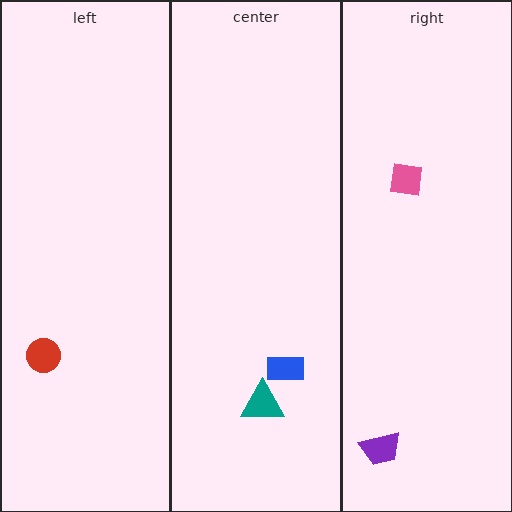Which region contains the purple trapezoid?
The right region.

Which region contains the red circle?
The left region.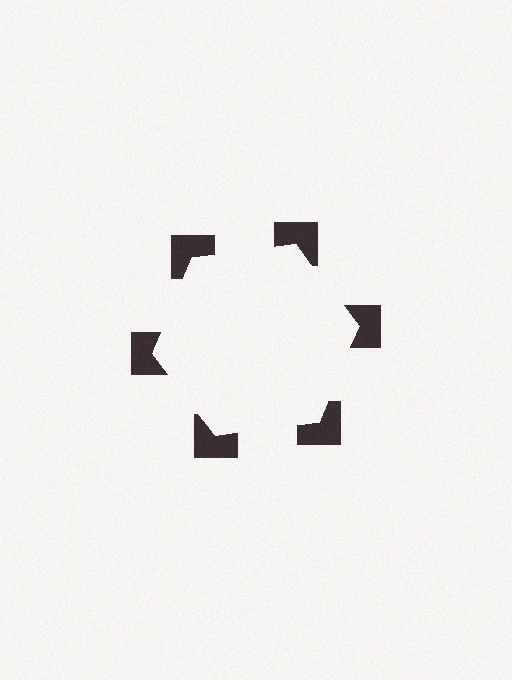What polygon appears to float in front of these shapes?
An illusory hexagon — its edges are inferred from the aligned wedge cuts in the notched squares, not physically drawn.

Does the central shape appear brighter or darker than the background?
It typically appears slightly brighter than the background, even though no actual brightness change is drawn.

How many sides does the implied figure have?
6 sides.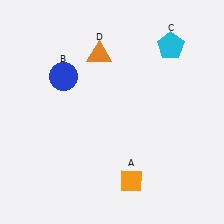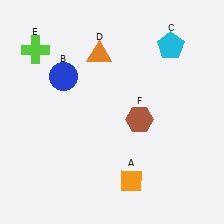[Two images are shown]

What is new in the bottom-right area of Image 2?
A brown hexagon (F) was added in the bottom-right area of Image 2.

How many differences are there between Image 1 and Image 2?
There are 2 differences between the two images.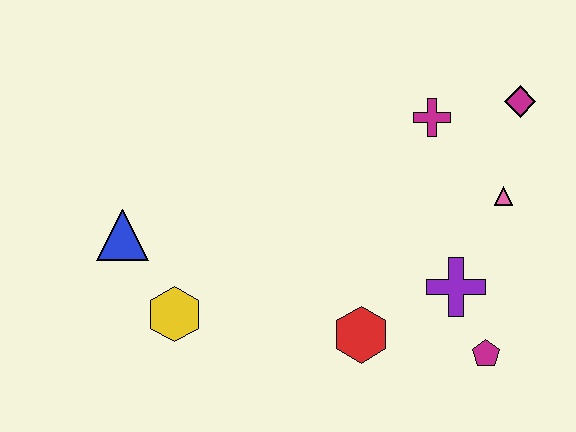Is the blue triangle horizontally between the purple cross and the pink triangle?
No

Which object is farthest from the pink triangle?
The blue triangle is farthest from the pink triangle.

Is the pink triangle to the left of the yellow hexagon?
No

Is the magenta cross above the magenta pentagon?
Yes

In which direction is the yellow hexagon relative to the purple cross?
The yellow hexagon is to the left of the purple cross.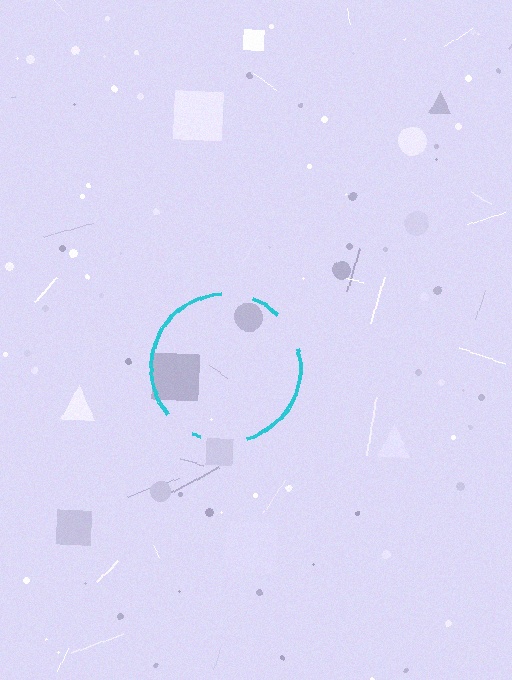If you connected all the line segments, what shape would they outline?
They would outline a circle.